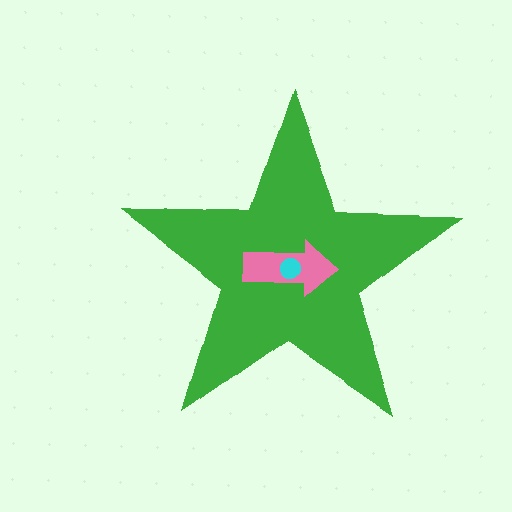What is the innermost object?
The cyan circle.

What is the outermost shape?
The green star.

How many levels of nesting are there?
3.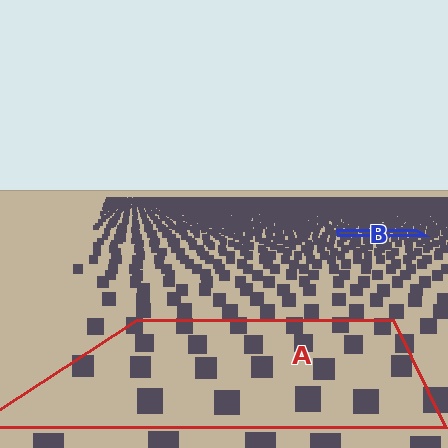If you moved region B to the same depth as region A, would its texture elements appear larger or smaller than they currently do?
They would appear larger. At a closer depth, the same texture elements are projected at a bigger on-screen size.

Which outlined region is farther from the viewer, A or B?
Region B is farther from the viewer — the texture elements inside it appear smaller and more densely packed.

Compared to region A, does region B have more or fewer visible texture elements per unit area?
Region B has more texture elements per unit area — they are packed more densely because it is farther away.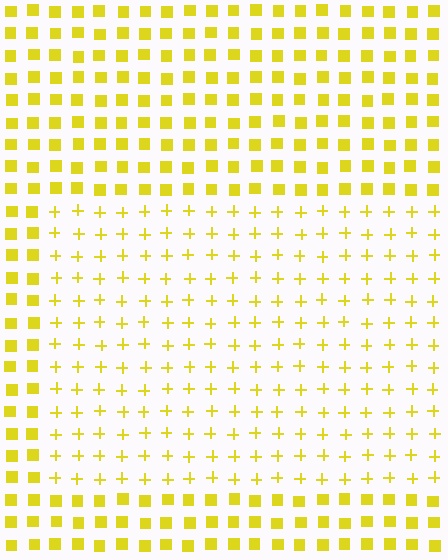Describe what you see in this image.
The image is filled with small yellow elements arranged in a uniform grid. A rectangle-shaped region contains plus signs, while the surrounding area contains squares. The boundary is defined purely by the change in element shape.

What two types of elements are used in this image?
The image uses plus signs inside the rectangle region and squares outside it.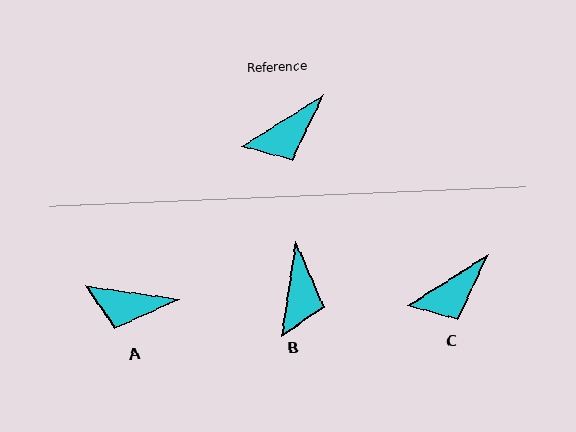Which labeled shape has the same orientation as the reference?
C.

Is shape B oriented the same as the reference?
No, it is off by about 49 degrees.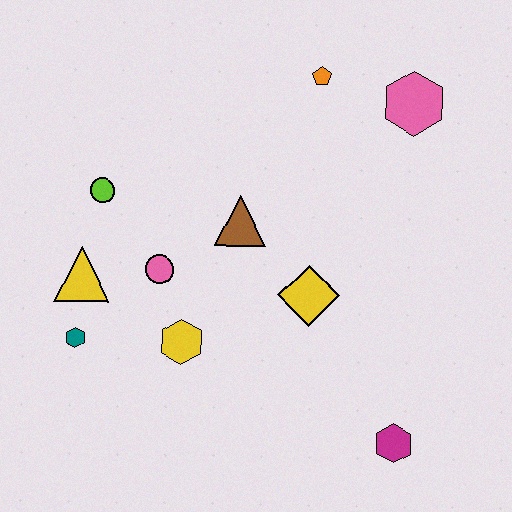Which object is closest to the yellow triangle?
The teal hexagon is closest to the yellow triangle.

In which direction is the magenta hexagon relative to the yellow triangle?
The magenta hexagon is to the right of the yellow triangle.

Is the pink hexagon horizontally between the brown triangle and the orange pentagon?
No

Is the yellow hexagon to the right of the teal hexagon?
Yes